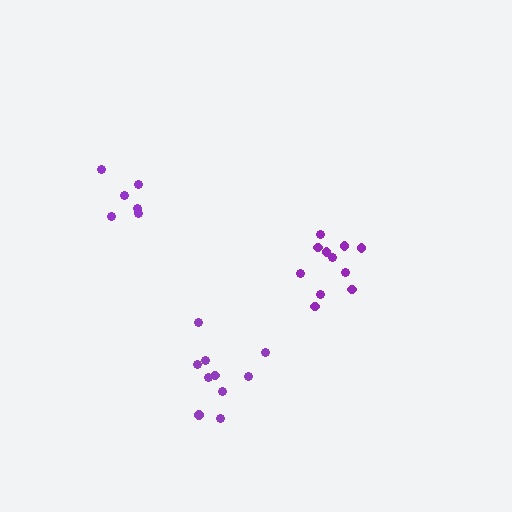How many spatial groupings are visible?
There are 3 spatial groupings.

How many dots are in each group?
Group 1: 6 dots, Group 2: 11 dots, Group 3: 10 dots (27 total).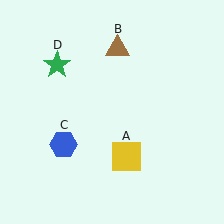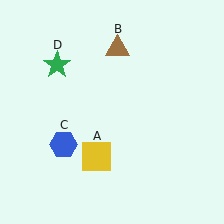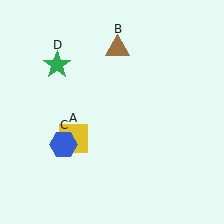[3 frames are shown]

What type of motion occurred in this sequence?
The yellow square (object A) rotated clockwise around the center of the scene.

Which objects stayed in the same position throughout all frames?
Brown triangle (object B) and blue hexagon (object C) and green star (object D) remained stationary.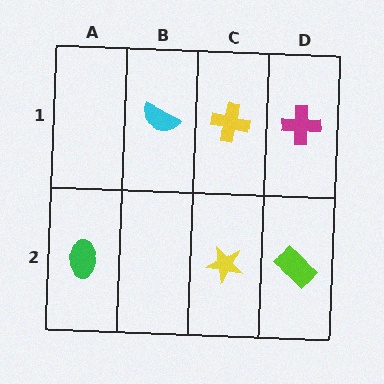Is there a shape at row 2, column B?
No, that cell is empty.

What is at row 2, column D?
A lime rectangle.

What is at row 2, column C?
A yellow star.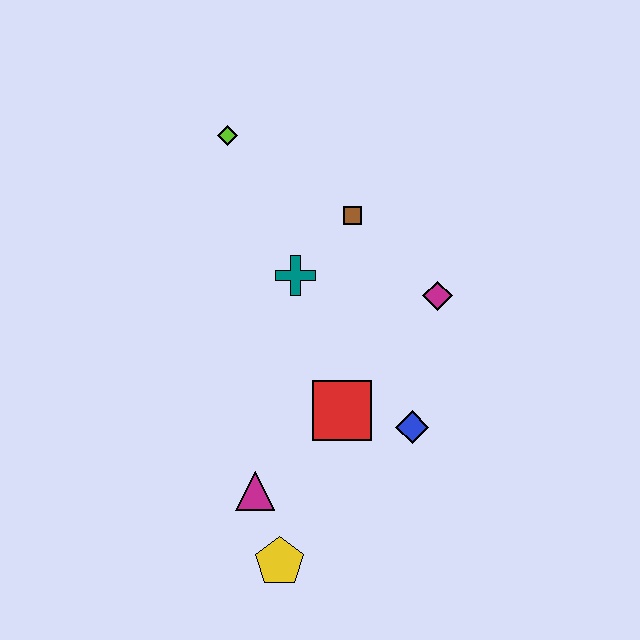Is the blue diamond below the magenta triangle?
No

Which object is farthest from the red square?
The lime diamond is farthest from the red square.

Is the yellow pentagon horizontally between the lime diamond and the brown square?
Yes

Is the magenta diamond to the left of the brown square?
No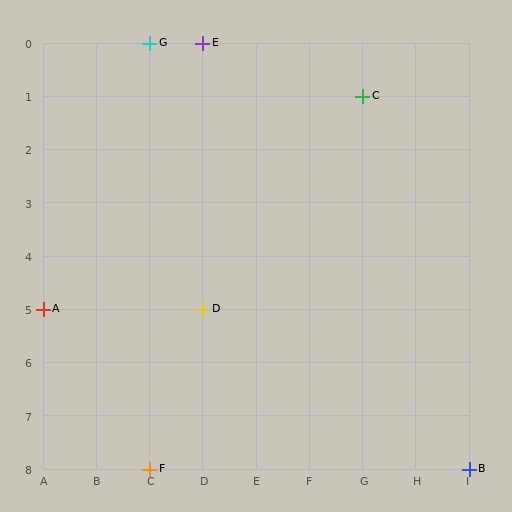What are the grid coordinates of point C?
Point C is at grid coordinates (G, 1).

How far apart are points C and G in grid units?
Points C and G are 4 columns and 1 row apart (about 4.1 grid units diagonally).